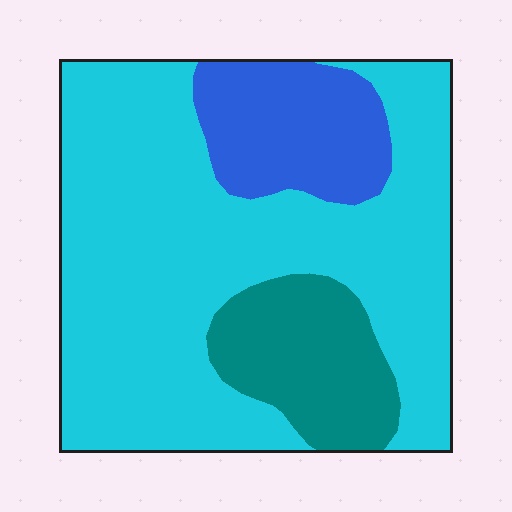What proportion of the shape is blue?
Blue covers 16% of the shape.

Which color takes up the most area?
Cyan, at roughly 70%.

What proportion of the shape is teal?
Teal takes up less than a sixth of the shape.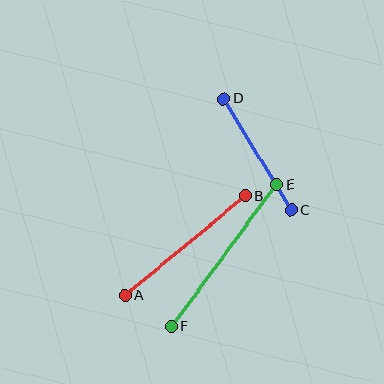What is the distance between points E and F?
The distance is approximately 177 pixels.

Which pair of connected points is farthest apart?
Points E and F are farthest apart.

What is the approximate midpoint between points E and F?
The midpoint is at approximately (224, 256) pixels.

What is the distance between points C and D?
The distance is approximately 131 pixels.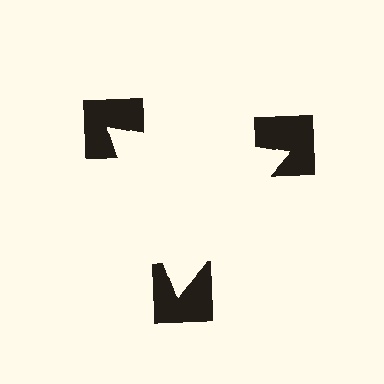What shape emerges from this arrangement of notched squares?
An illusory triangle — its edges are inferred from the aligned wedge cuts in the notched squares, not physically drawn.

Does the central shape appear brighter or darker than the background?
It typically appears slightly brighter than the background, even though no actual brightness change is drawn.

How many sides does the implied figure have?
3 sides.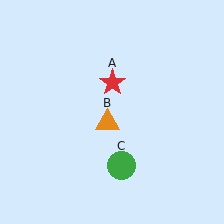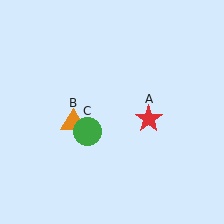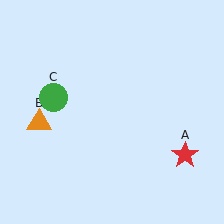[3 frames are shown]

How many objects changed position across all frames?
3 objects changed position: red star (object A), orange triangle (object B), green circle (object C).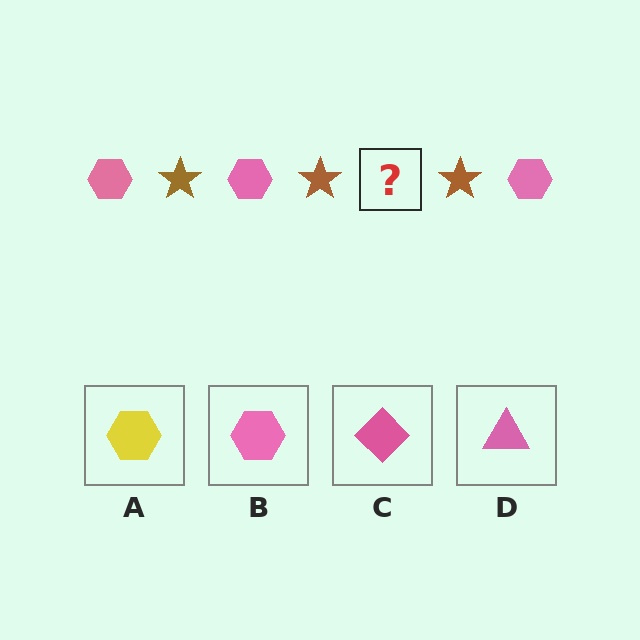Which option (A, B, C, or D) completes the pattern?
B.